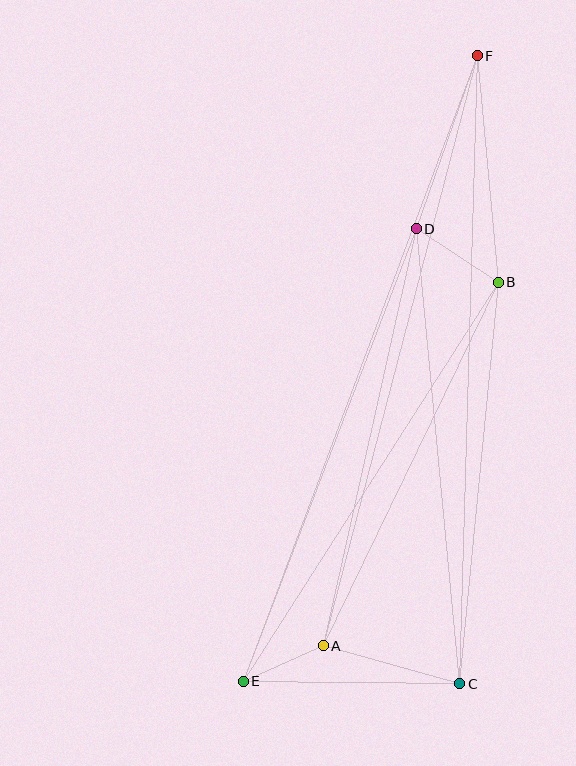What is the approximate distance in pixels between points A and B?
The distance between A and B is approximately 404 pixels.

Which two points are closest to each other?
Points A and E are closest to each other.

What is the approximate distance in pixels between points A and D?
The distance between A and D is approximately 427 pixels.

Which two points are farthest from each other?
Points E and F are farthest from each other.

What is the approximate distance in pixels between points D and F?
The distance between D and F is approximately 183 pixels.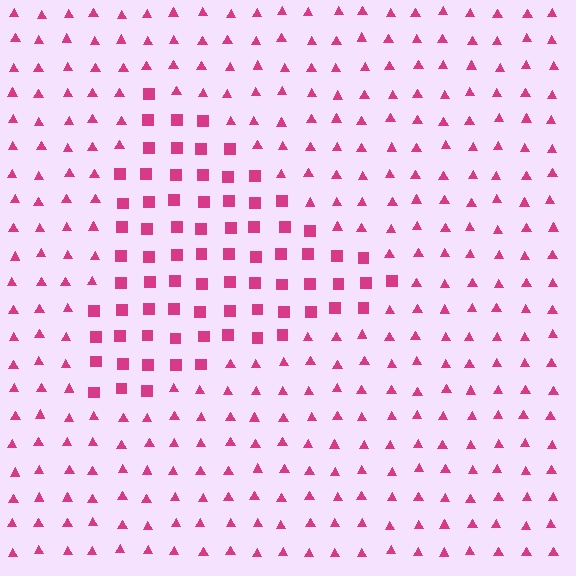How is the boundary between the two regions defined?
The boundary is defined by a change in element shape: squares inside vs. triangles outside. All elements share the same color and spacing.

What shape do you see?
I see a triangle.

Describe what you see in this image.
The image is filled with small magenta elements arranged in a uniform grid. A triangle-shaped region contains squares, while the surrounding area contains triangles. The boundary is defined purely by the change in element shape.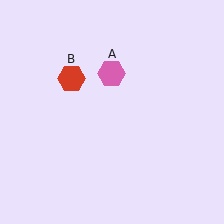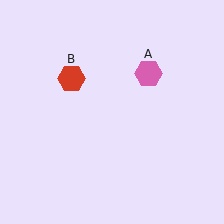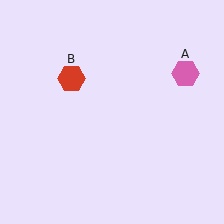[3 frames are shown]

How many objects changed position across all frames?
1 object changed position: pink hexagon (object A).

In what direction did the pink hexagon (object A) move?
The pink hexagon (object A) moved right.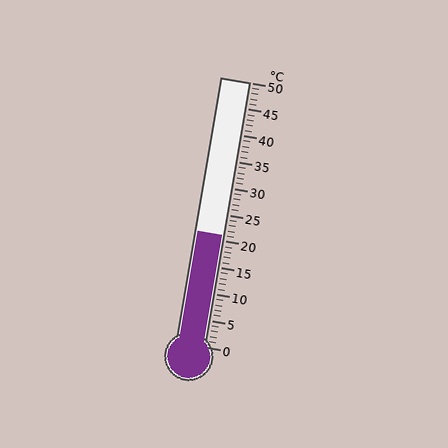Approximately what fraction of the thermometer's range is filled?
The thermometer is filled to approximately 40% of its range.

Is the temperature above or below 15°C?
The temperature is above 15°C.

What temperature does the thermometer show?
The thermometer shows approximately 21°C.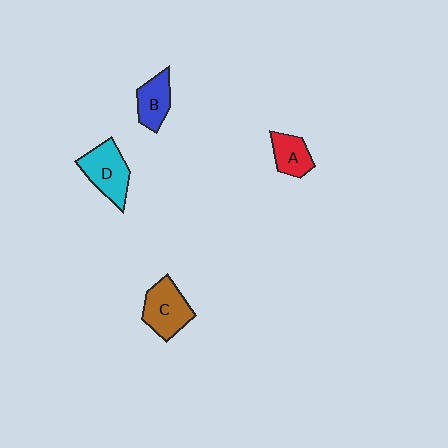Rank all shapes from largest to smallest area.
From largest to smallest: D (cyan), C (brown), B (blue), A (red).